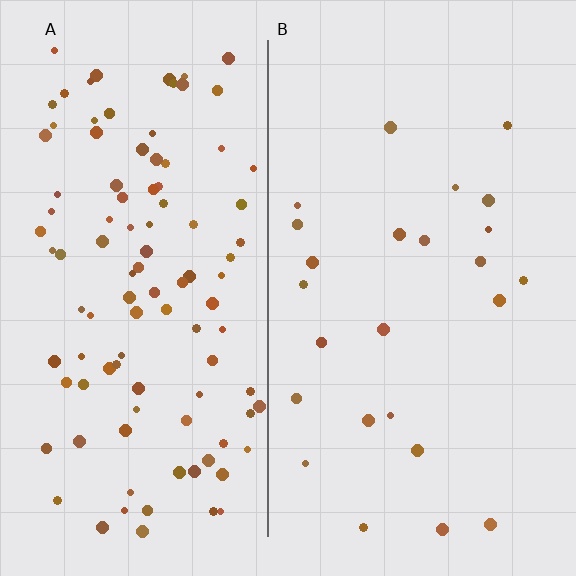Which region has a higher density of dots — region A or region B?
A (the left).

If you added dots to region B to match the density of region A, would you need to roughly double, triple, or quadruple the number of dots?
Approximately quadruple.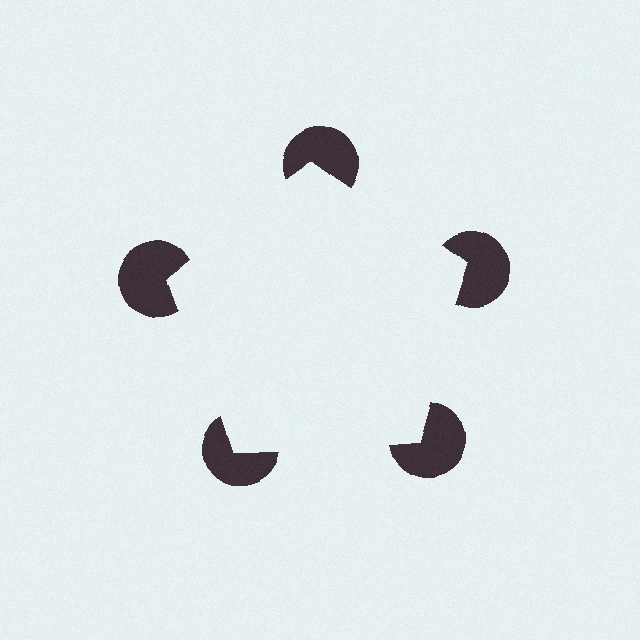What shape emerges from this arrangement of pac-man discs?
An illusory pentagon — its edges are inferred from the aligned wedge cuts in the pac-man discs, not physically drawn.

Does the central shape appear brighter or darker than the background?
It typically appears slightly brighter than the background, even though no actual brightness change is drawn.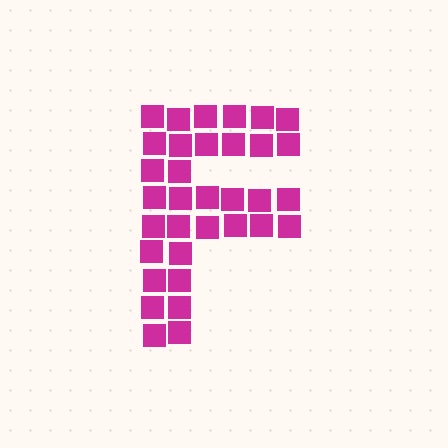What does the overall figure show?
The overall figure shows the letter F.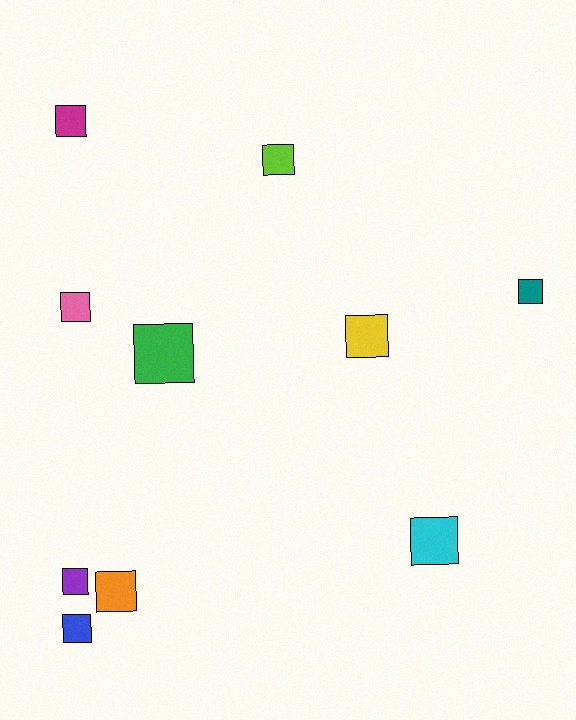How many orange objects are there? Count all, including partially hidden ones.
There is 1 orange object.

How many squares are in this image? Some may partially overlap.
There are 10 squares.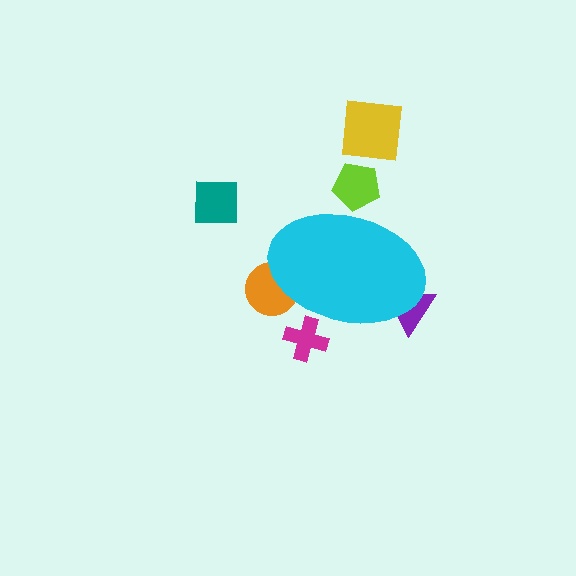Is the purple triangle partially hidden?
Yes, the purple triangle is partially hidden behind the cyan ellipse.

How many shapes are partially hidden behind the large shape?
4 shapes are partially hidden.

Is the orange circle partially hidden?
Yes, the orange circle is partially hidden behind the cyan ellipse.